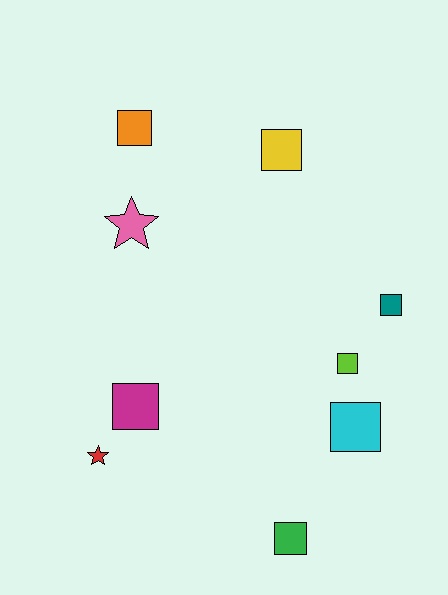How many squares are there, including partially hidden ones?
There are 7 squares.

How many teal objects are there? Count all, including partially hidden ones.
There is 1 teal object.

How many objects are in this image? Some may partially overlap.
There are 9 objects.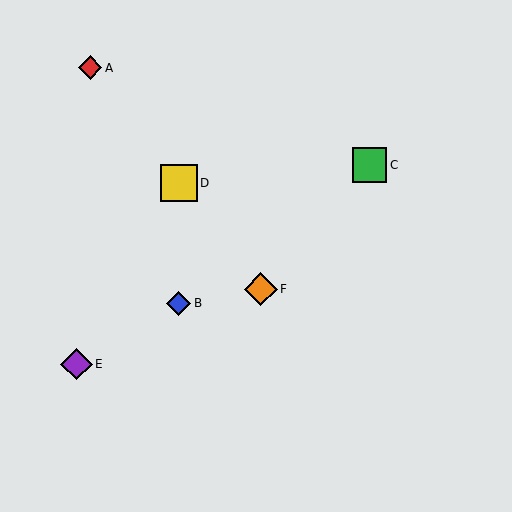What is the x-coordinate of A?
Object A is at x≈90.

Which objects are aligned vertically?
Objects B, D are aligned vertically.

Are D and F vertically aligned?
No, D is at x≈179 and F is at x≈261.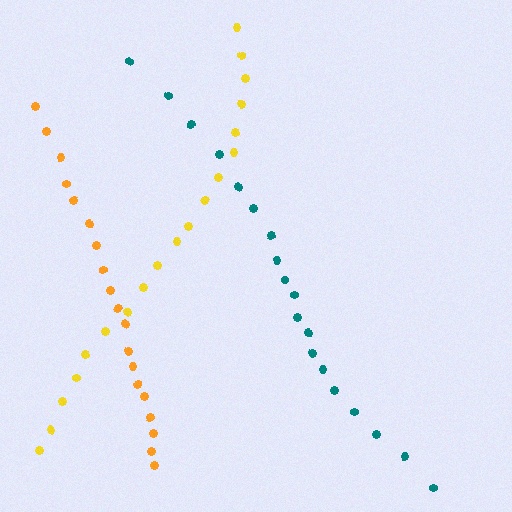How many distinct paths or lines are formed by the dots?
There are 3 distinct paths.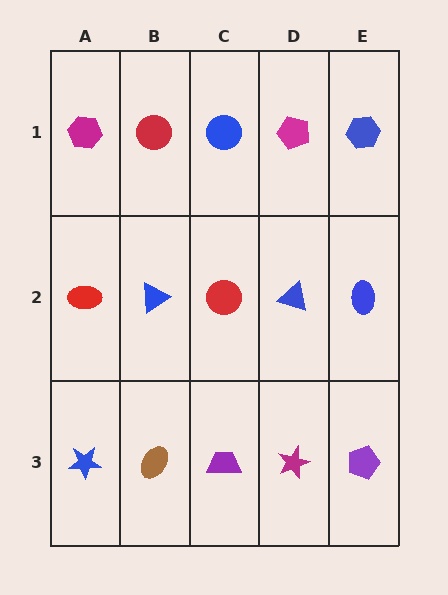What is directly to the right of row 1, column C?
A magenta pentagon.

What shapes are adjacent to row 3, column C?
A red circle (row 2, column C), a brown ellipse (row 3, column B), a magenta star (row 3, column D).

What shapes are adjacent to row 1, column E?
A blue ellipse (row 2, column E), a magenta pentagon (row 1, column D).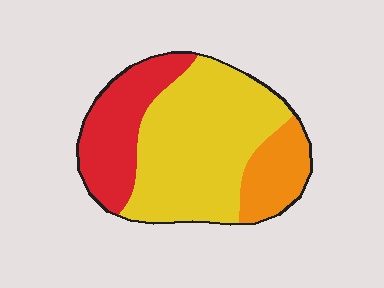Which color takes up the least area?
Orange, at roughly 15%.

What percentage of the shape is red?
Red covers 27% of the shape.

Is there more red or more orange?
Red.